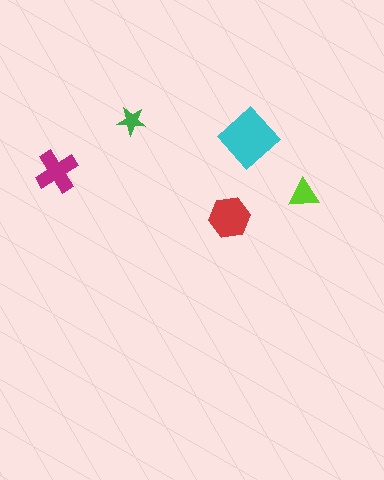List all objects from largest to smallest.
The cyan diamond, the red hexagon, the magenta cross, the lime triangle, the green star.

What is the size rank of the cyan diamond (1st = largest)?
1st.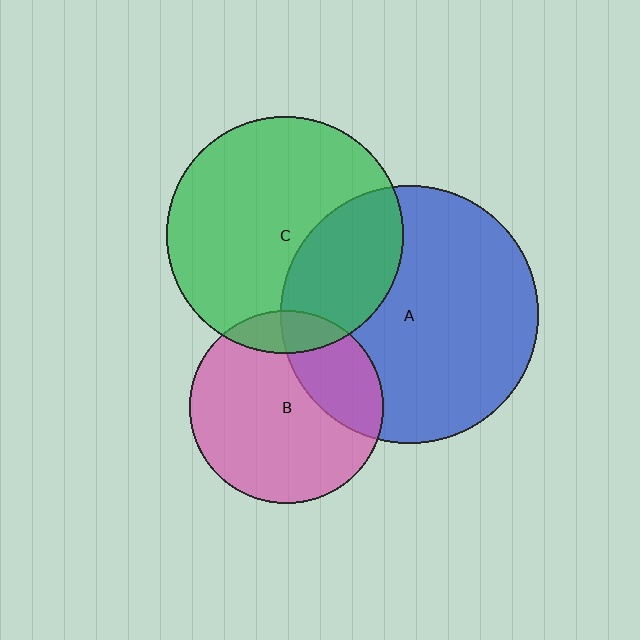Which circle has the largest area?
Circle A (blue).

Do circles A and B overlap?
Yes.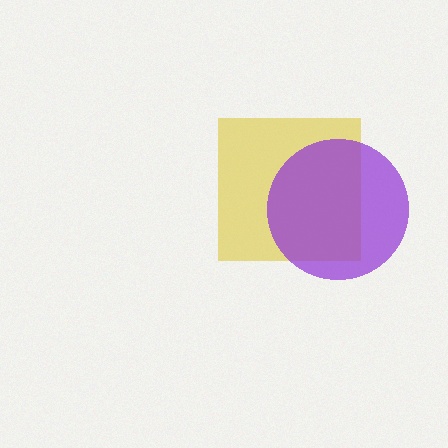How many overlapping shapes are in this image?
There are 2 overlapping shapes in the image.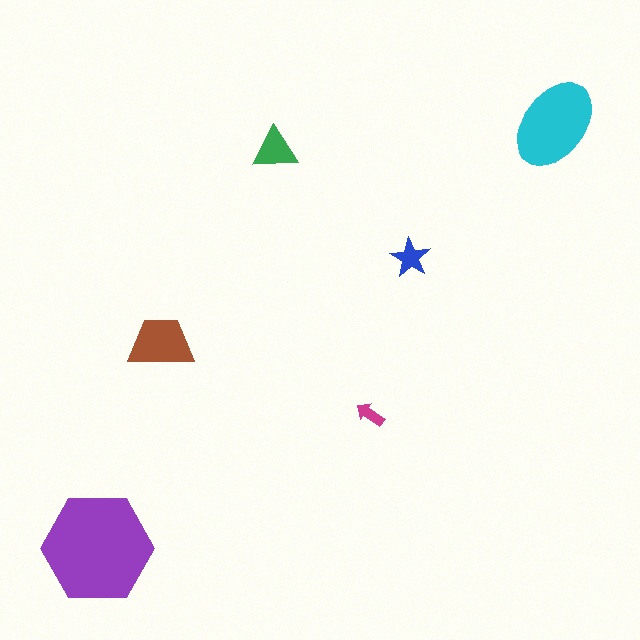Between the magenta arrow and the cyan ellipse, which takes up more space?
The cyan ellipse.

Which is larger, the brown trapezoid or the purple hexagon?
The purple hexagon.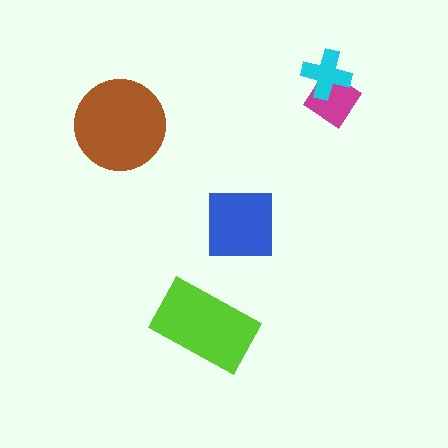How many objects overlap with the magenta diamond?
1 object overlaps with the magenta diamond.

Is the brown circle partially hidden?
No, no other shape covers it.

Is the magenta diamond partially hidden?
Yes, it is partially covered by another shape.